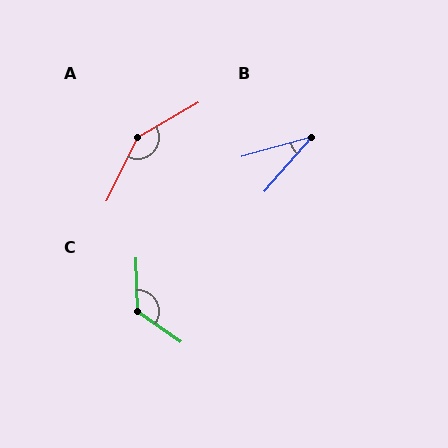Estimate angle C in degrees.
Approximately 126 degrees.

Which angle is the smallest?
B, at approximately 33 degrees.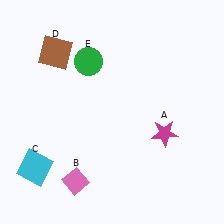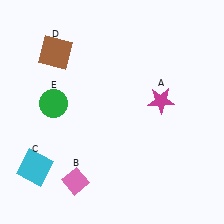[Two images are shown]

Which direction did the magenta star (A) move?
The magenta star (A) moved up.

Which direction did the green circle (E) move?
The green circle (E) moved down.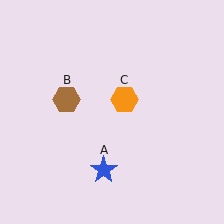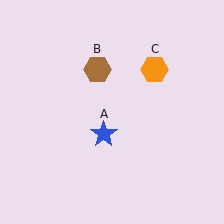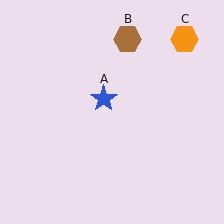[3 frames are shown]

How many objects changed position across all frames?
3 objects changed position: blue star (object A), brown hexagon (object B), orange hexagon (object C).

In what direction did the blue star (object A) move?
The blue star (object A) moved up.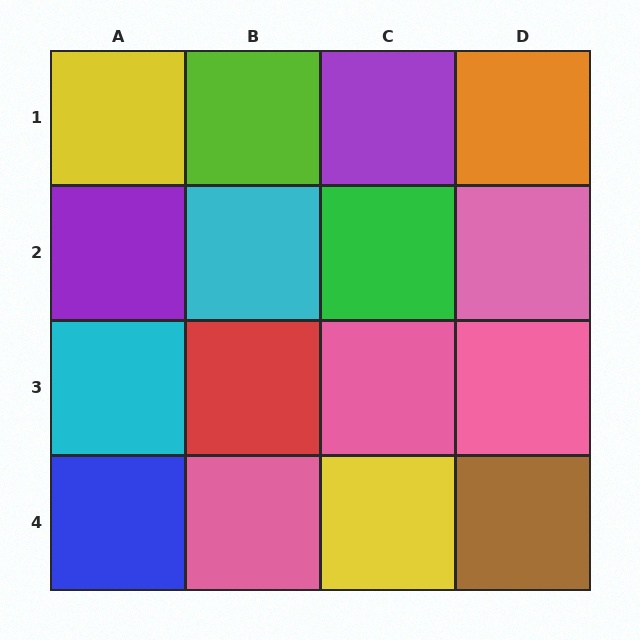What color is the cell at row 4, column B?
Pink.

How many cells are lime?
1 cell is lime.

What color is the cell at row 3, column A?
Cyan.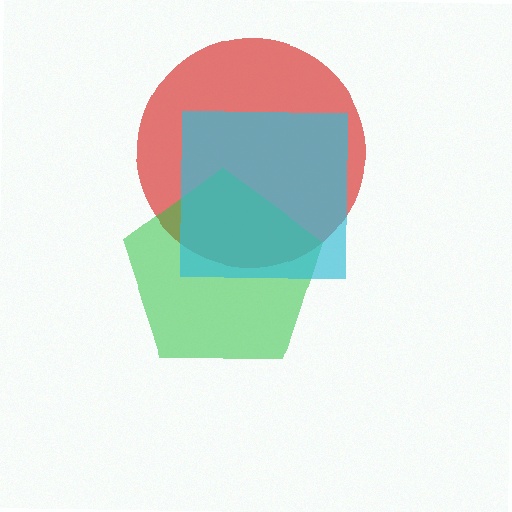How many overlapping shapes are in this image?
There are 3 overlapping shapes in the image.